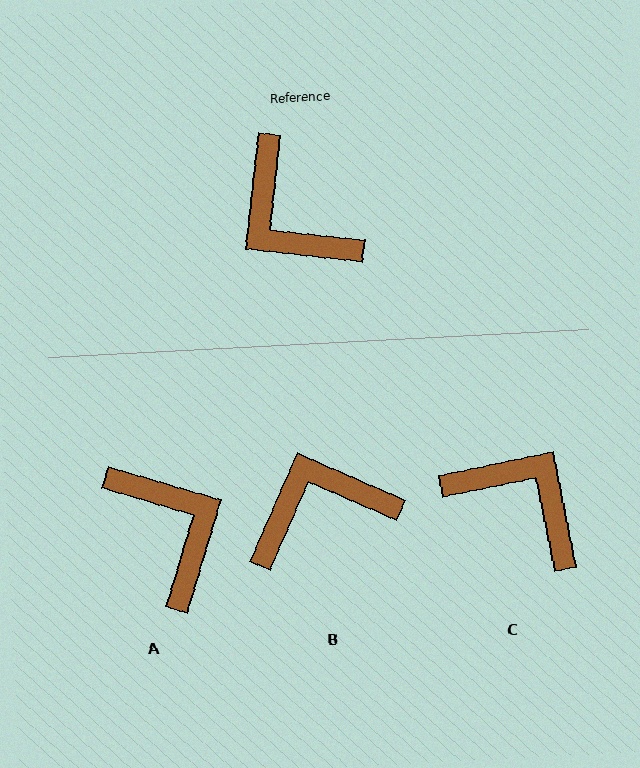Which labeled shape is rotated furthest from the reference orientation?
A, about 170 degrees away.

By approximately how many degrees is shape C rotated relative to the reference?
Approximately 162 degrees clockwise.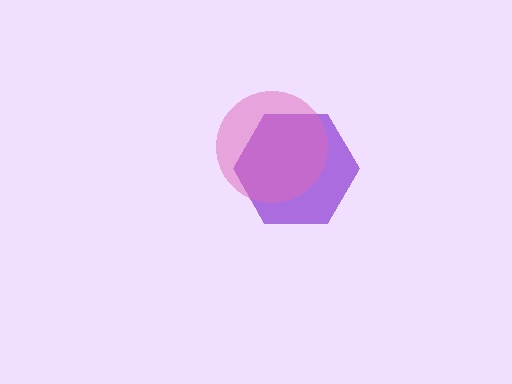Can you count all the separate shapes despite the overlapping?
Yes, there are 2 separate shapes.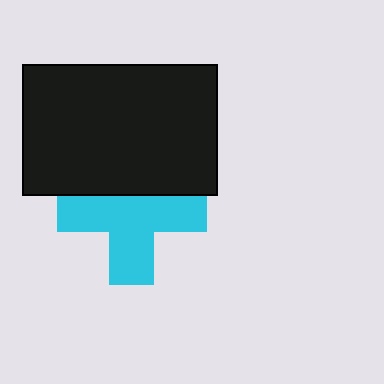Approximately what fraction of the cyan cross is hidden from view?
Roughly 31% of the cyan cross is hidden behind the black rectangle.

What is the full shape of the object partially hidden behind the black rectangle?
The partially hidden object is a cyan cross.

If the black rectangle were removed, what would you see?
You would see the complete cyan cross.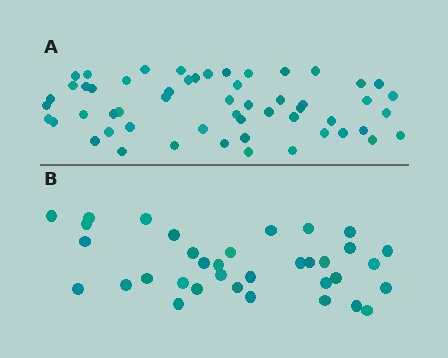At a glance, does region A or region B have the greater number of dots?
Region A (the top region) has more dots.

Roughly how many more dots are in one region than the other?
Region A has approximately 20 more dots than region B.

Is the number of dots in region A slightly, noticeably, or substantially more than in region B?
Region A has substantially more. The ratio is roughly 1.6 to 1.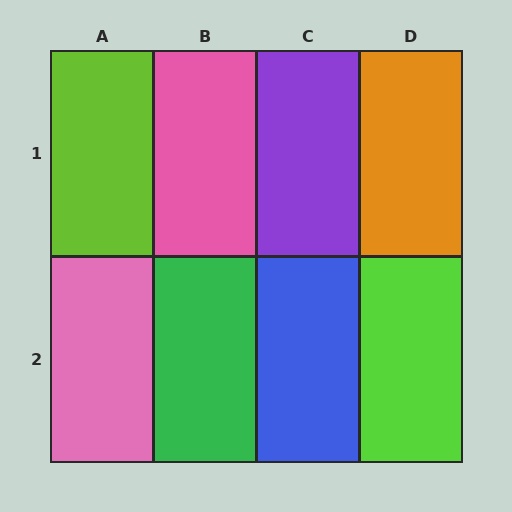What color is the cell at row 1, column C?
Purple.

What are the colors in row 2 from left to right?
Pink, green, blue, lime.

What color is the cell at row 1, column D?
Orange.